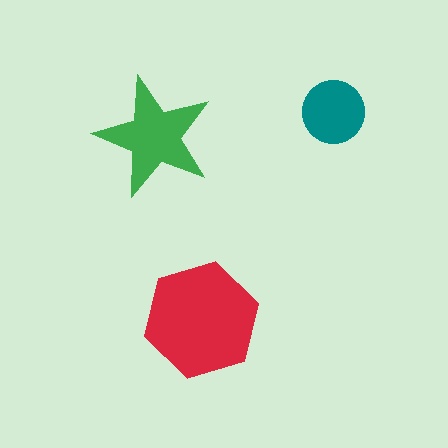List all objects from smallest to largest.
The teal circle, the green star, the red hexagon.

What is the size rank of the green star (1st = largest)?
2nd.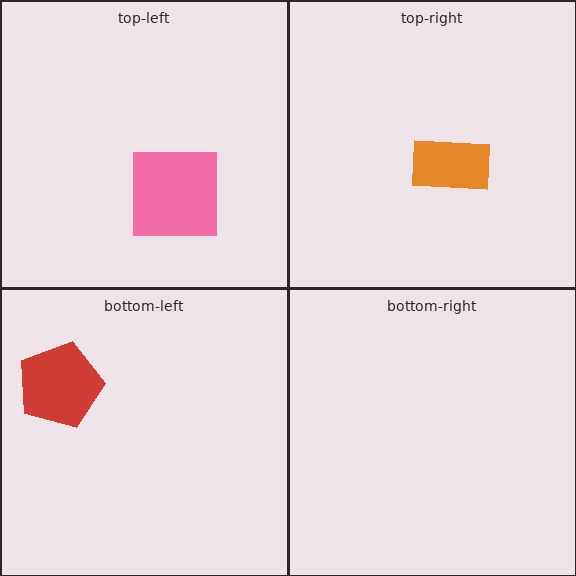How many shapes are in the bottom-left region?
1.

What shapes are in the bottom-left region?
The red pentagon.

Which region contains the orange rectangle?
The top-right region.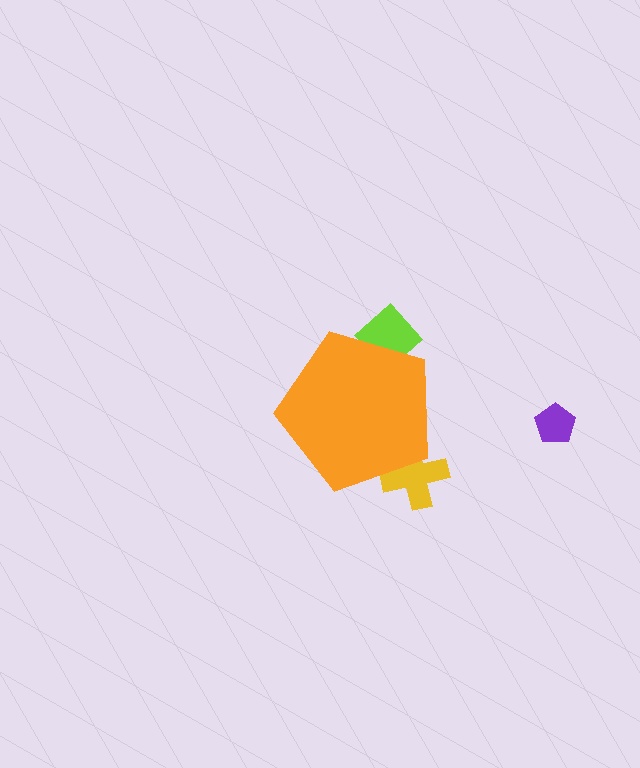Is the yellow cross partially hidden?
Yes, the yellow cross is partially hidden behind the orange pentagon.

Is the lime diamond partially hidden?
Yes, the lime diamond is partially hidden behind the orange pentagon.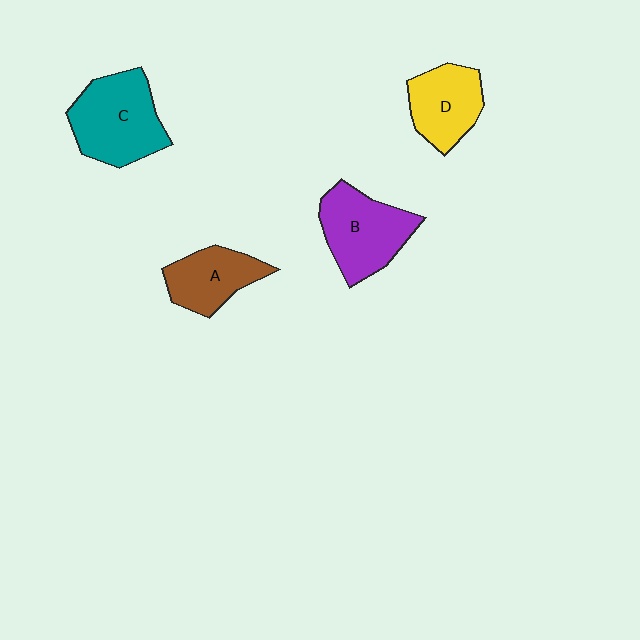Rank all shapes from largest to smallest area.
From largest to smallest: C (teal), B (purple), D (yellow), A (brown).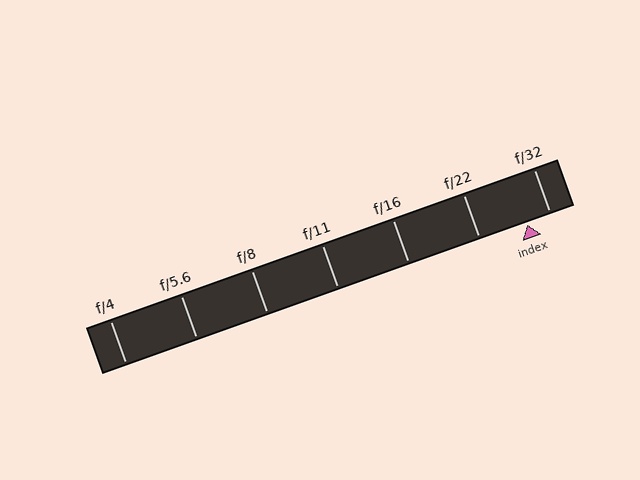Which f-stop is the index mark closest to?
The index mark is closest to f/32.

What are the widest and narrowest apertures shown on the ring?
The widest aperture shown is f/4 and the narrowest is f/32.